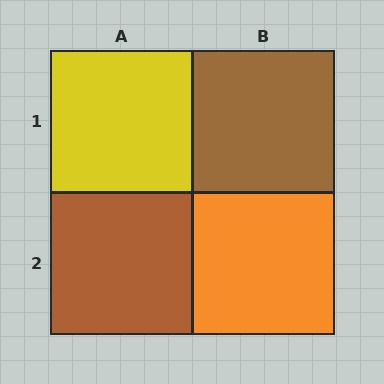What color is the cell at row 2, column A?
Brown.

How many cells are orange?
1 cell is orange.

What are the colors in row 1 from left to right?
Yellow, brown.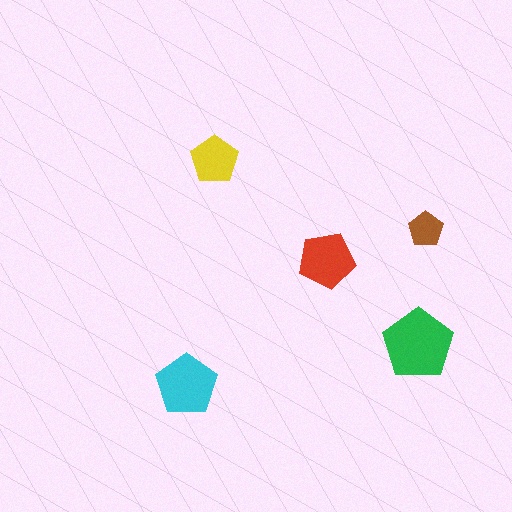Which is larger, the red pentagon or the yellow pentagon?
The red one.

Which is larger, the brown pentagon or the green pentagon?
The green one.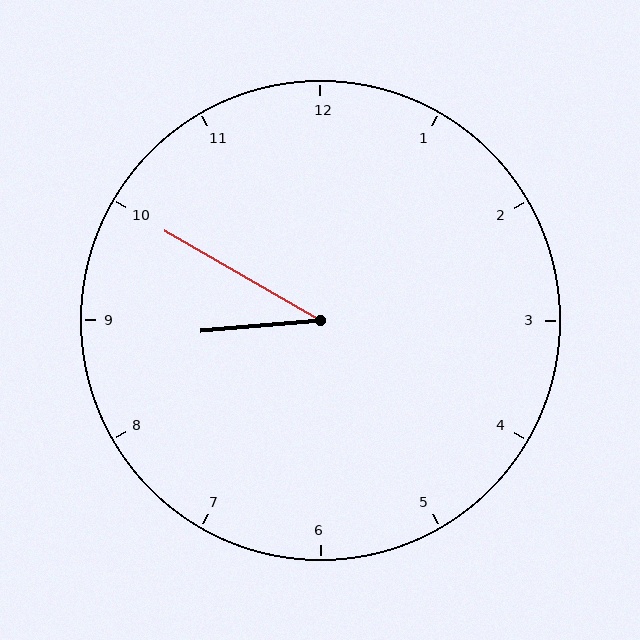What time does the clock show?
8:50.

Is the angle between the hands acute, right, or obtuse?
It is acute.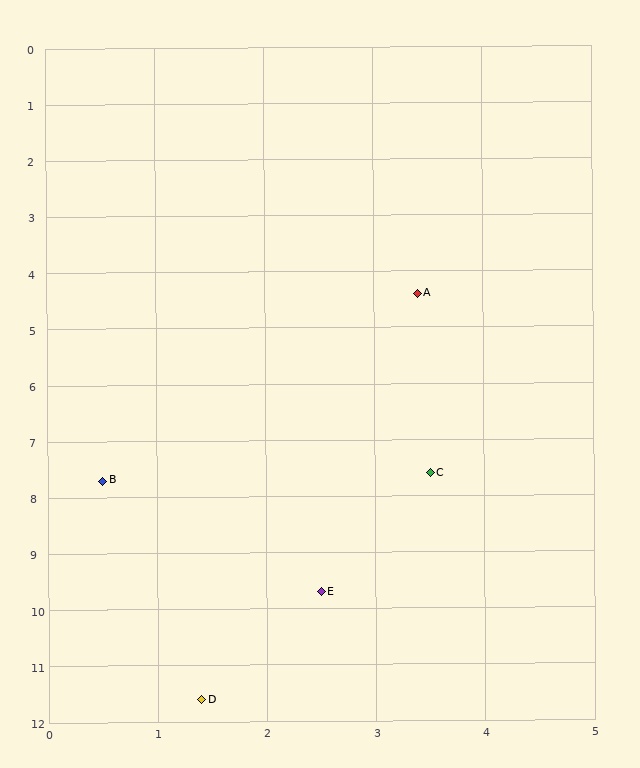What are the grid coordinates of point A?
Point A is at approximately (3.4, 4.4).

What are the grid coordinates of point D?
Point D is at approximately (1.4, 11.6).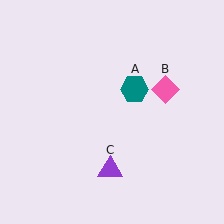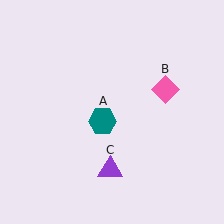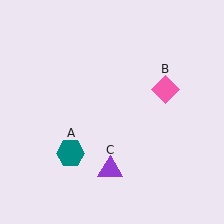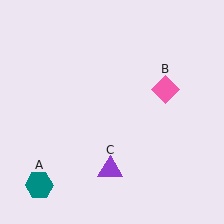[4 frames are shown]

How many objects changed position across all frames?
1 object changed position: teal hexagon (object A).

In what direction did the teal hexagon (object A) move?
The teal hexagon (object A) moved down and to the left.